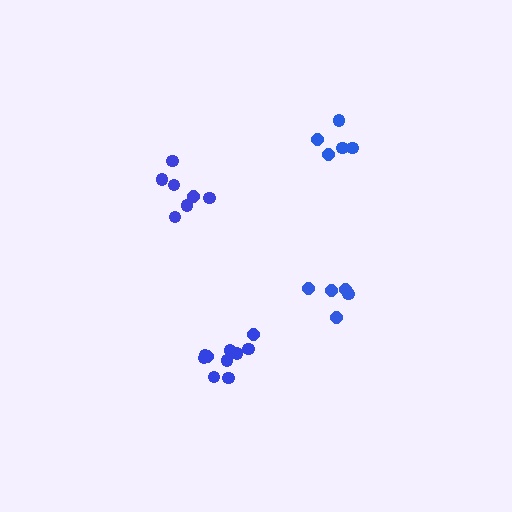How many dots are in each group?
Group 1: 10 dots, Group 2: 5 dots, Group 3: 7 dots, Group 4: 5 dots (27 total).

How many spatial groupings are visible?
There are 4 spatial groupings.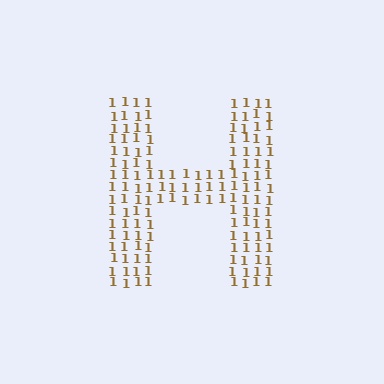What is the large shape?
The large shape is the letter H.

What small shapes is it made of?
It is made of small digit 1's.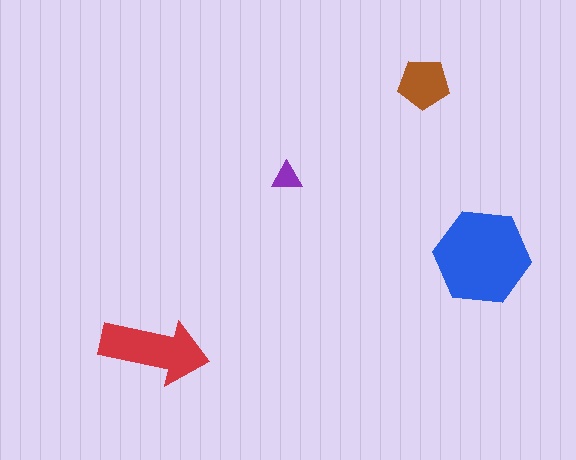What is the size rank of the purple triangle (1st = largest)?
4th.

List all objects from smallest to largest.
The purple triangle, the brown pentagon, the red arrow, the blue hexagon.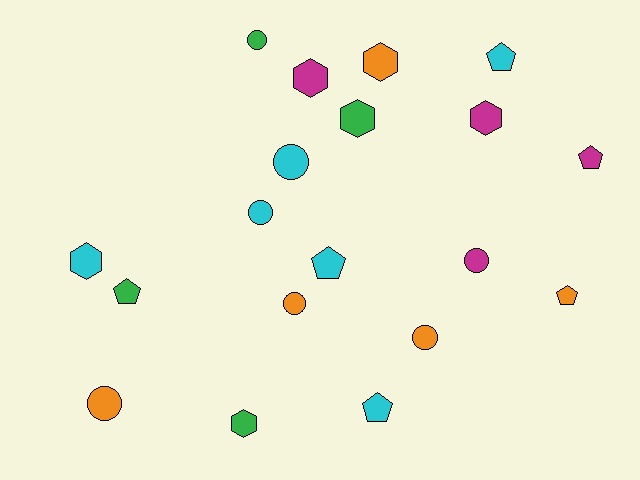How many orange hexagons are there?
There is 1 orange hexagon.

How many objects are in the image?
There are 19 objects.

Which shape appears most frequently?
Circle, with 7 objects.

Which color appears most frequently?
Cyan, with 6 objects.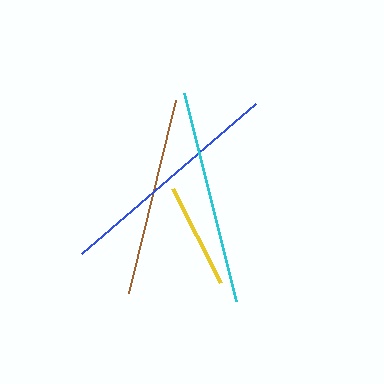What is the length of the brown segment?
The brown segment is approximately 198 pixels long.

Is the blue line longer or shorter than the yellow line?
The blue line is longer than the yellow line.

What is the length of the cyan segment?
The cyan segment is approximately 215 pixels long.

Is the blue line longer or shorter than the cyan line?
The blue line is longer than the cyan line.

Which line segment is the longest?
The blue line is the longest at approximately 230 pixels.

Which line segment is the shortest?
The yellow line is the shortest at approximately 106 pixels.